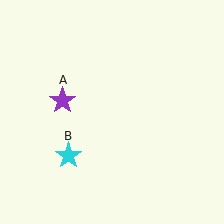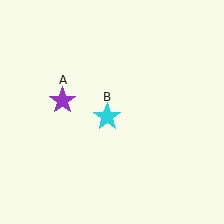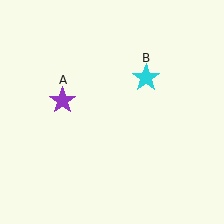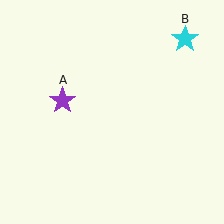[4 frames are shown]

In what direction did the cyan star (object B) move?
The cyan star (object B) moved up and to the right.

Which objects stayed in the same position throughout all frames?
Purple star (object A) remained stationary.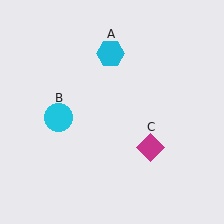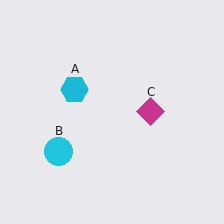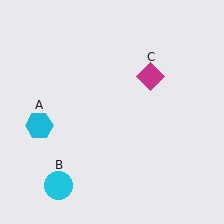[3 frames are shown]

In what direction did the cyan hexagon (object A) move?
The cyan hexagon (object A) moved down and to the left.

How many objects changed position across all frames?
3 objects changed position: cyan hexagon (object A), cyan circle (object B), magenta diamond (object C).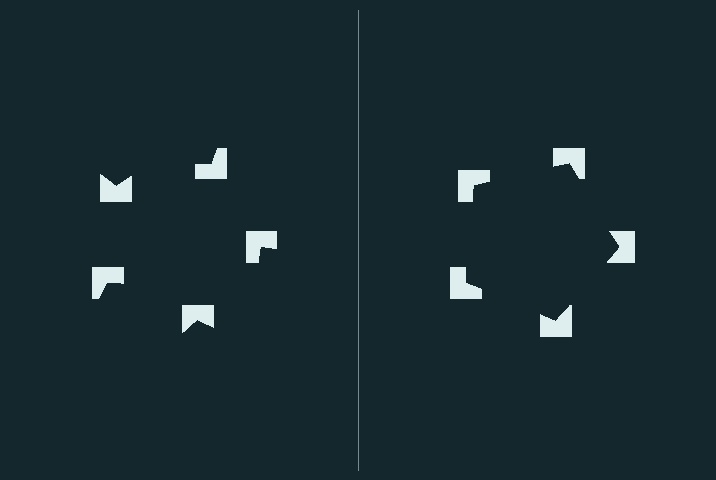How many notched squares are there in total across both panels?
10 — 5 on each side.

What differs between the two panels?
The notched squares are positioned identically on both sides; only the wedge orientations differ. On the right they align to a pentagon; on the left they are misaligned.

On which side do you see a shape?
An illusory pentagon appears on the right side. On the left side the wedge cuts are rotated, so no coherent shape forms.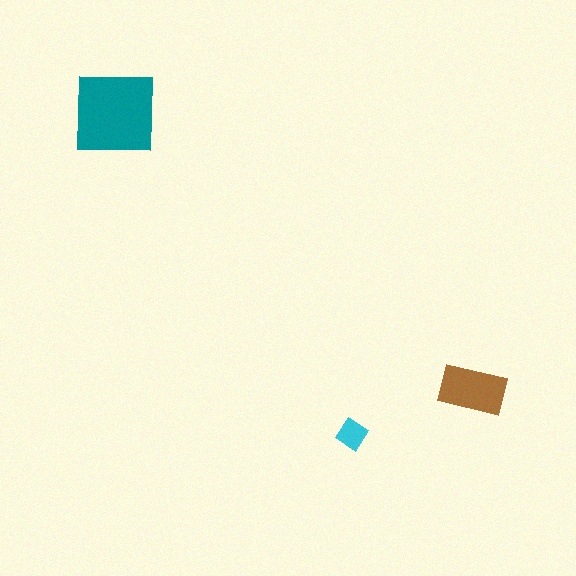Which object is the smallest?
The cyan diamond.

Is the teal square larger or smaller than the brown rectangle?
Larger.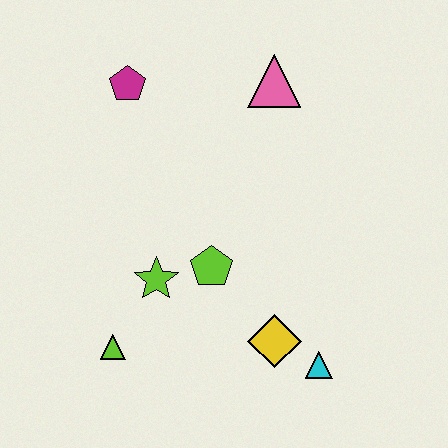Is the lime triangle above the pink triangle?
No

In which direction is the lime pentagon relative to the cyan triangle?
The lime pentagon is to the left of the cyan triangle.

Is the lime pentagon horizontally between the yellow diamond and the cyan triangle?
No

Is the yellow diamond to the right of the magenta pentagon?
Yes